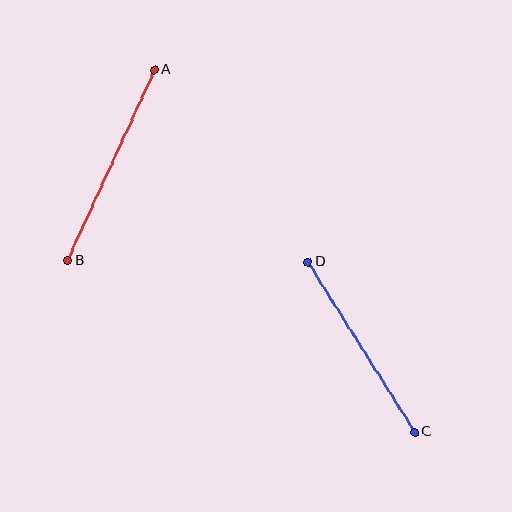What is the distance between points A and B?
The distance is approximately 210 pixels.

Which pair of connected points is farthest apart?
Points A and B are farthest apart.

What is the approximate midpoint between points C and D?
The midpoint is at approximately (361, 347) pixels.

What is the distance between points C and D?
The distance is approximately 201 pixels.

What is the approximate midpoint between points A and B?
The midpoint is at approximately (111, 165) pixels.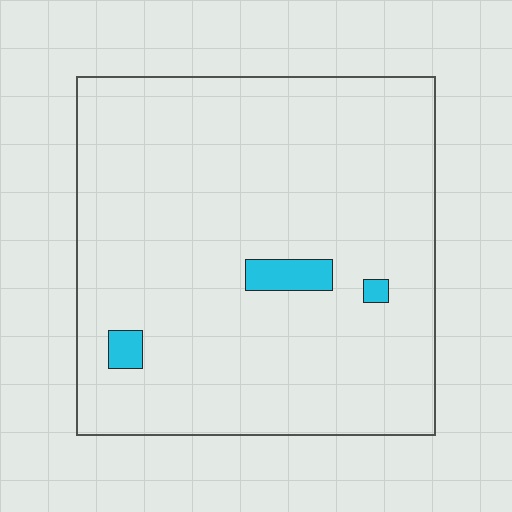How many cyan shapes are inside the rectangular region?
3.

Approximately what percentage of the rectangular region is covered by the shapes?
Approximately 5%.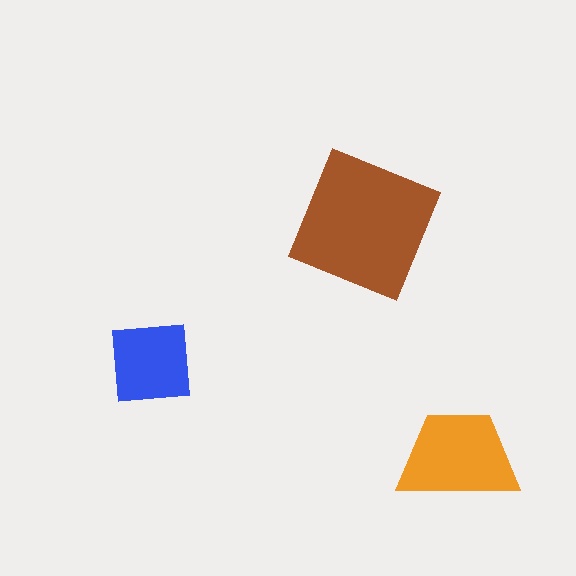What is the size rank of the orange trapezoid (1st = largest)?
2nd.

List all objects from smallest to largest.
The blue square, the orange trapezoid, the brown square.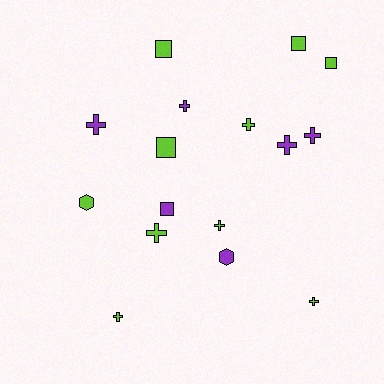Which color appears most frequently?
Lime, with 10 objects.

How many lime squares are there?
There are 4 lime squares.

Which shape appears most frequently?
Cross, with 9 objects.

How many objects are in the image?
There are 16 objects.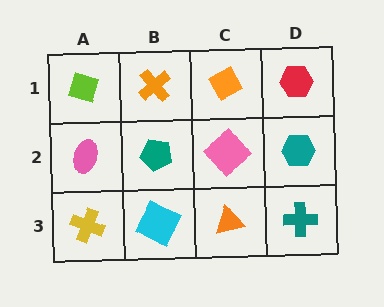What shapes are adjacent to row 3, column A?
A pink ellipse (row 2, column A), a cyan square (row 3, column B).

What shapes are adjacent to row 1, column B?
A teal pentagon (row 2, column B), a lime diamond (row 1, column A), an orange diamond (row 1, column C).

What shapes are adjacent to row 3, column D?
A teal hexagon (row 2, column D), an orange triangle (row 3, column C).